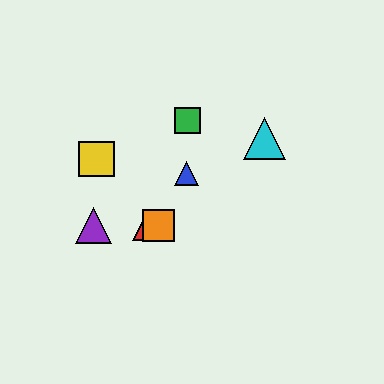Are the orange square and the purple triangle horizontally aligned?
Yes, both are at y≈226.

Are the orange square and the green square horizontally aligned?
No, the orange square is at y≈226 and the green square is at y≈121.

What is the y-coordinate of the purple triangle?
The purple triangle is at y≈226.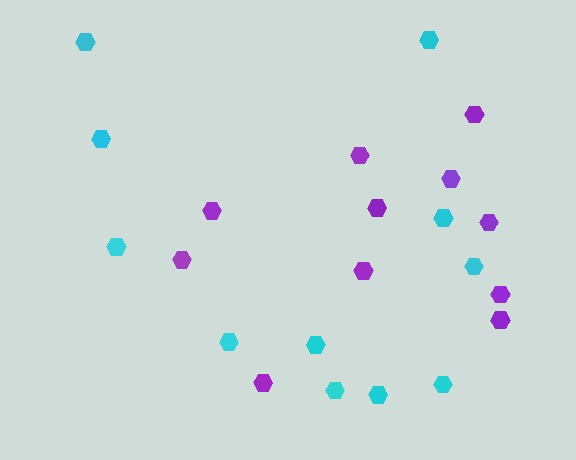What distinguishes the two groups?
There are 2 groups: one group of purple hexagons (11) and one group of cyan hexagons (11).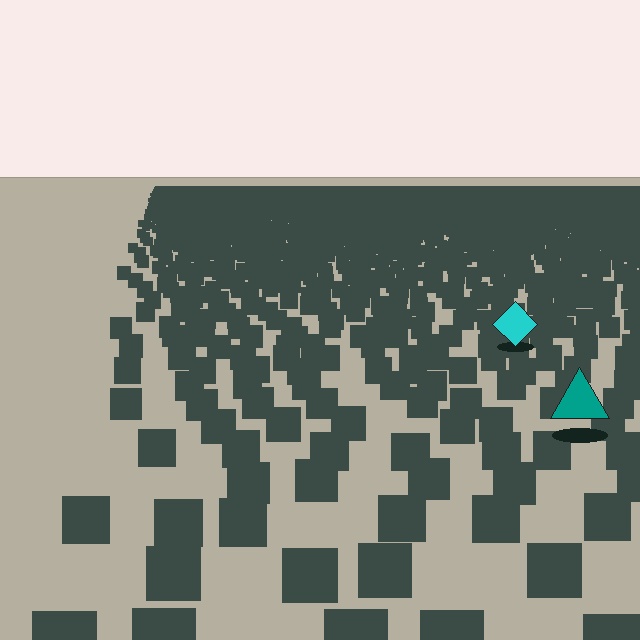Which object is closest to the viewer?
The teal triangle is closest. The texture marks near it are larger and more spread out.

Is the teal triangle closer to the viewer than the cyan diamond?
Yes. The teal triangle is closer — you can tell from the texture gradient: the ground texture is coarser near it.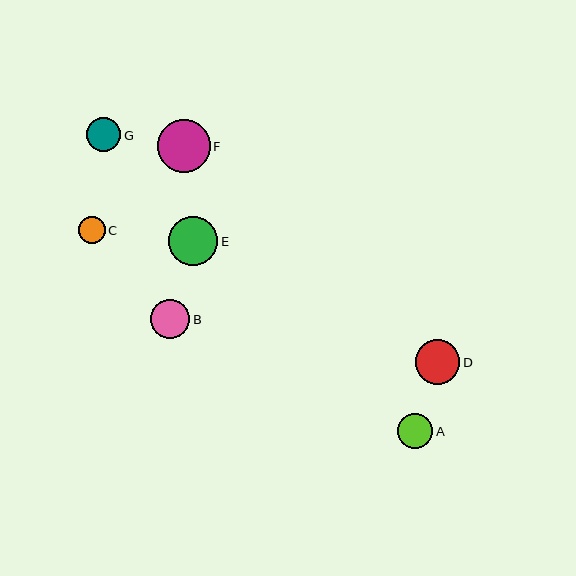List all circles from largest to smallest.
From largest to smallest: F, E, D, B, A, G, C.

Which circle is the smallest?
Circle C is the smallest with a size of approximately 26 pixels.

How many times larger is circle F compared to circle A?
Circle F is approximately 1.5 times the size of circle A.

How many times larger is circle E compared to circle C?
Circle E is approximately 1.9 times the size of circle C.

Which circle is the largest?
Circle F is the largest with a size of approximately 53 pixels.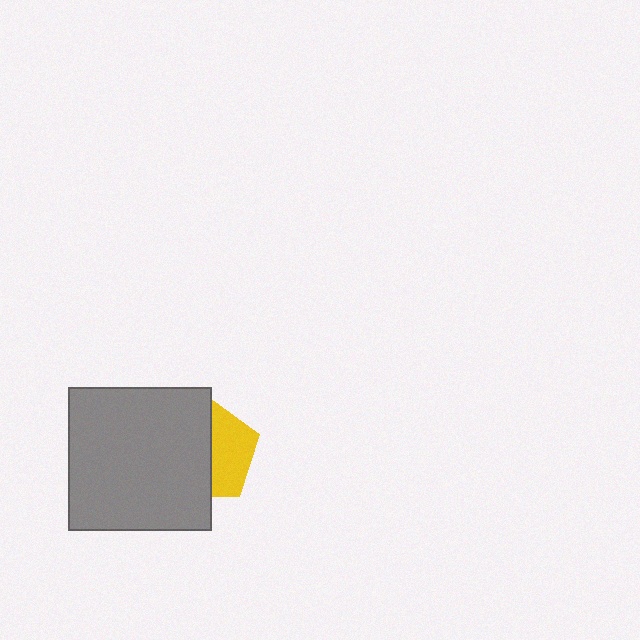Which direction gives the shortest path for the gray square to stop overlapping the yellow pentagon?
Moving left gives the shortest separation.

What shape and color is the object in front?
The object in front is a gray square.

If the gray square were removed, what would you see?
You would see the complete yellow pentagon.